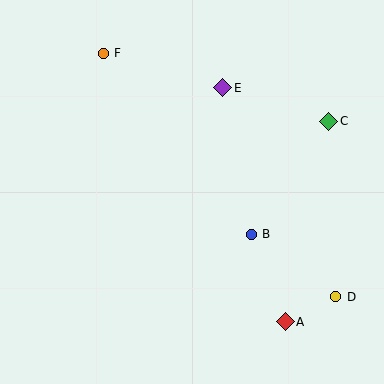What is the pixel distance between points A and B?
The distance between A and B is 94 pixels.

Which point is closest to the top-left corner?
Point F is closest to the top-left corner.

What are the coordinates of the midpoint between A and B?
The midpoint between A and B is at (268, 278).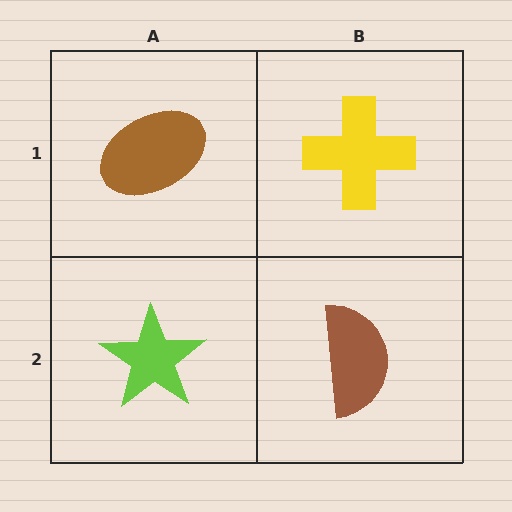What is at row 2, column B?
A brown semicircle.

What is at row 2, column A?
A lime star.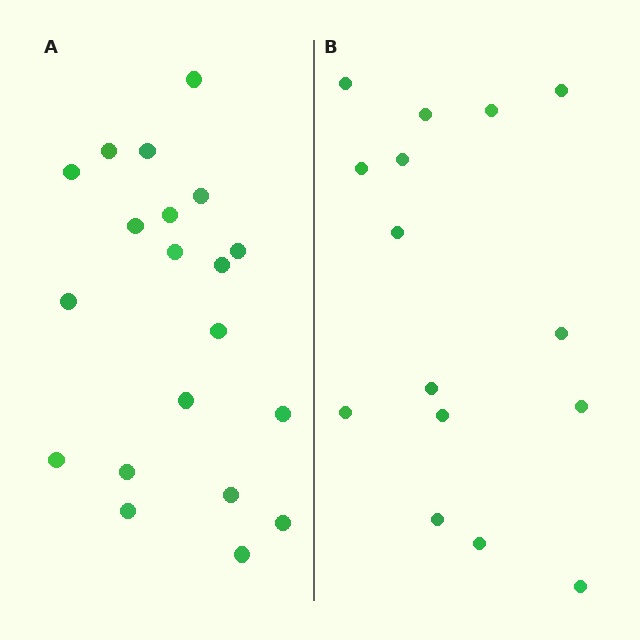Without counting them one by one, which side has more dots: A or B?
Region A (the left region) has more dots.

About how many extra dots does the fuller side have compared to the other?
Region A has about 5 more dots than region B.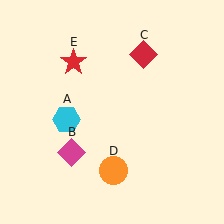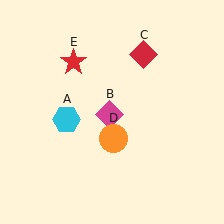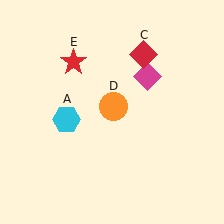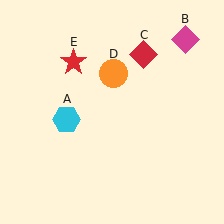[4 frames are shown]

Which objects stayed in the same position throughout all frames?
Cyan hexagon (object A) and red diamond (object C) and red star (object E) remained stationary.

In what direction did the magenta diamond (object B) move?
The magenta diamond (object B) moved up and to the right.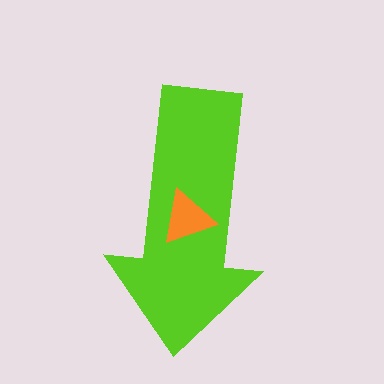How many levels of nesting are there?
2.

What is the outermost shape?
The lime arrow.